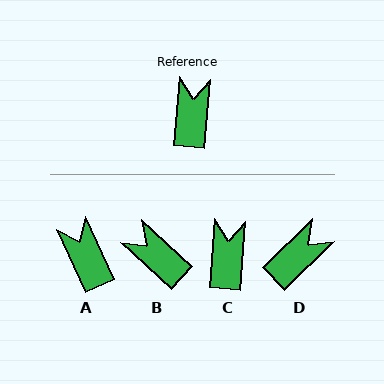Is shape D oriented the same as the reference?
No, it is off by about 41 degrees.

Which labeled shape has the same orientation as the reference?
C.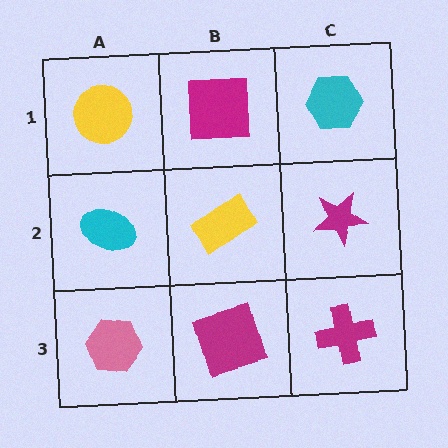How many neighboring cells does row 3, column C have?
2.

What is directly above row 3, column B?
A yellow rectangle.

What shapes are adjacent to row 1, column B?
A yellow rectangle (row 2, column B), a yellow circle (row 1, column A), a cyan hexagon (row 1, column C).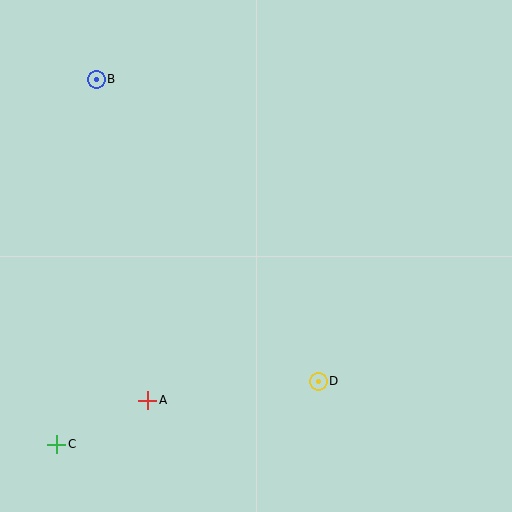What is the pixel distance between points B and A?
The distance between B and A is 325 pixels.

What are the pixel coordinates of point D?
Point D is at (318, 381).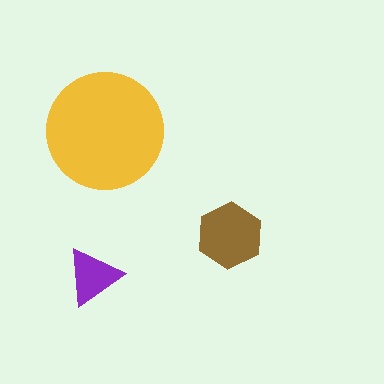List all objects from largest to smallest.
The yellow circle, the brown hexagon, the purple triangle.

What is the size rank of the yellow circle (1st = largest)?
1st.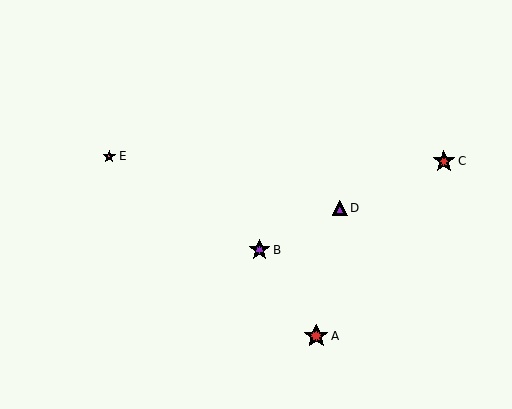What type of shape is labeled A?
Shape A is a red star.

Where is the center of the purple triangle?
The center of the purple triangle is at (340, 208).